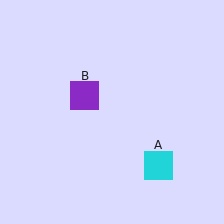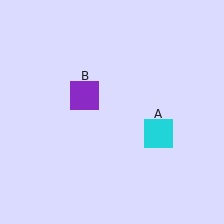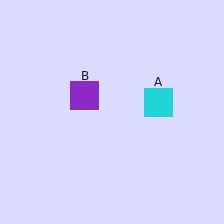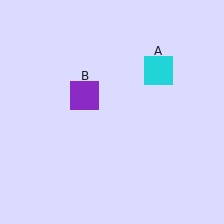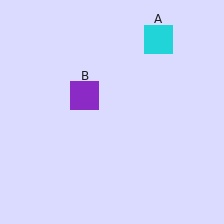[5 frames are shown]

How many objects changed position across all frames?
1 object changed position: cyan square (object A).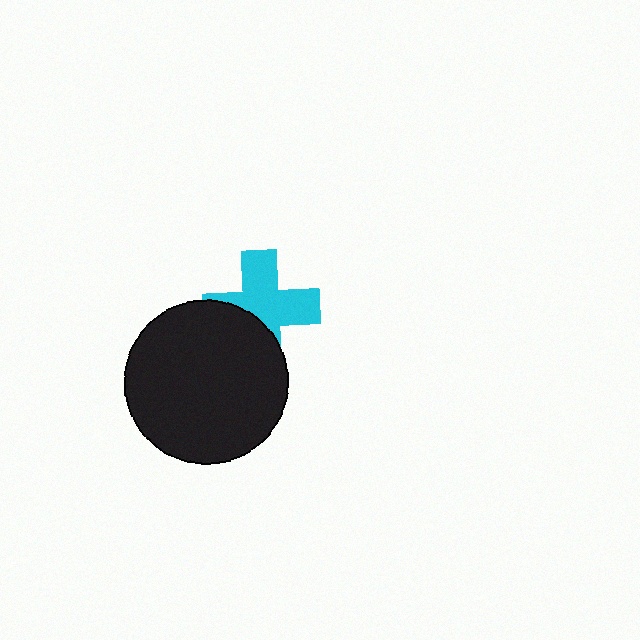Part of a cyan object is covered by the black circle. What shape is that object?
It is a cross.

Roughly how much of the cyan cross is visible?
About half of it is visible (roughly 63%).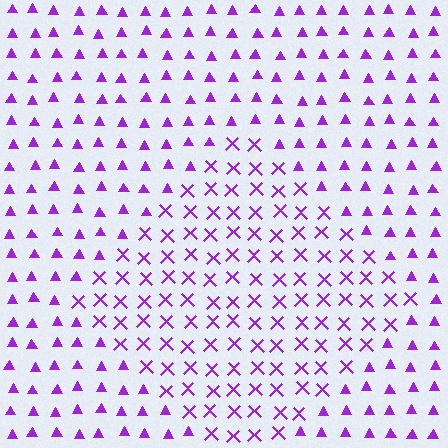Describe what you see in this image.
The image is filled with small purple elements arranged in a uniform grid. A diamond-shaped region contains X marks, while the surrounding area contains triangles. The boundary is defined purely by the change in element shape.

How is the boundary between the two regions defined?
The boundary is defined by a change in element shape: X marks inside vs. triangles outside. All elements share the same color and spacing.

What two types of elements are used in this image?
The image uses X marks inside the diamond region and triangles outside it.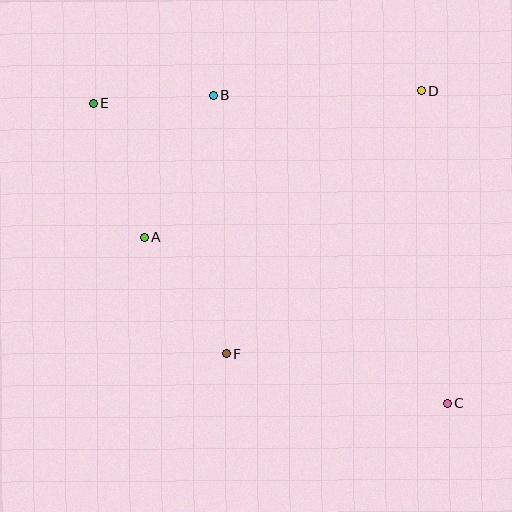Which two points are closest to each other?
Points B and E are closest to each other.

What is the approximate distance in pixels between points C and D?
The distance between C and D is approximately 313 pixels.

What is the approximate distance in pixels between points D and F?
The distance between D and F is approximately 328 pixels.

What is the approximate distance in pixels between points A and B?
The distance between A and B is approximately 158 pixels.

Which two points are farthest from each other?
Points C and E are farthest from each other.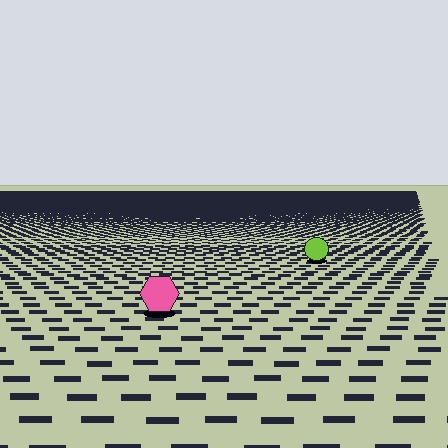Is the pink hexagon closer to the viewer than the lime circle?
Yes. The pink hexagon is closer — you can tell from the texture gradient: the ground texture is coarser near it.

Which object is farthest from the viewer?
The lime circle is farthest from the viewer. It appears smaller and the ground texture around it is denser.